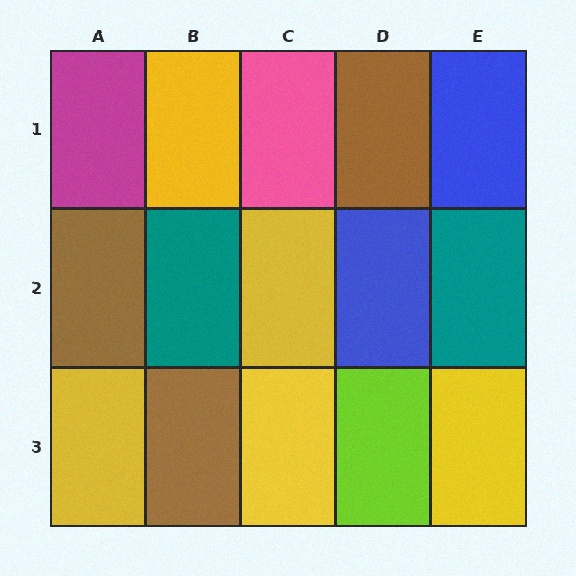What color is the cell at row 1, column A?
Magenta.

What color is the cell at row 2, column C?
Yellow.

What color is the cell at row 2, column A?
Brown.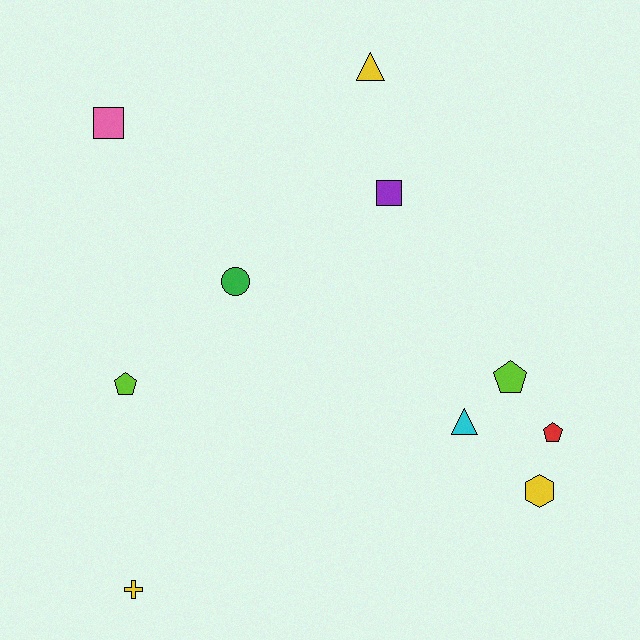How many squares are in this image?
There are 2 squares.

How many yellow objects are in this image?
There are 3 yellow objects.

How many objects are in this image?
There are 10 objects.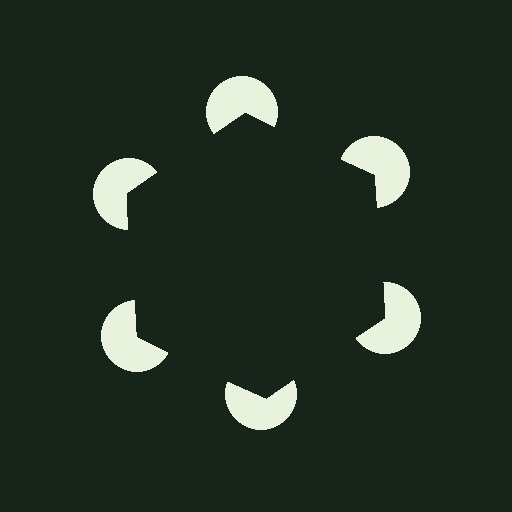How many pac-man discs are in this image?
There are 6 — one at each vertex of the illusory hexagon.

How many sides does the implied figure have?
6 sides.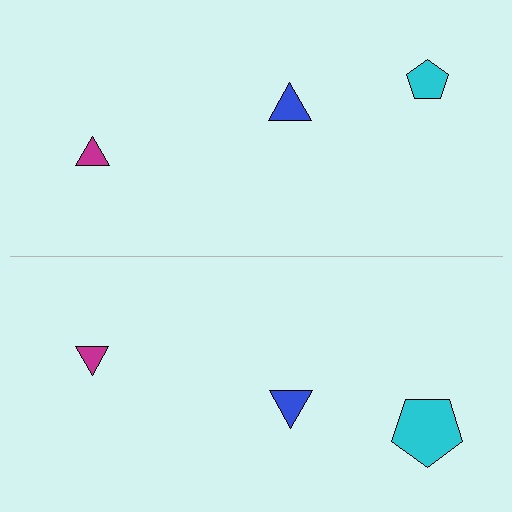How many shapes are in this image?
There are 6 shapes in this image.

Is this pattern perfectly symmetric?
No, the pattern is not perfectly symmetric. The cyan pentagon on the bottom side has a different size than its mirror counterpart.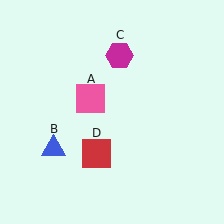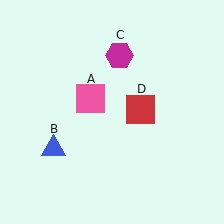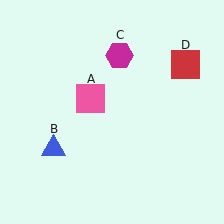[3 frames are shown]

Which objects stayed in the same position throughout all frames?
Pink square (object A) and blue triangle (object B) and magenta hexagon (object C) remained stationary.